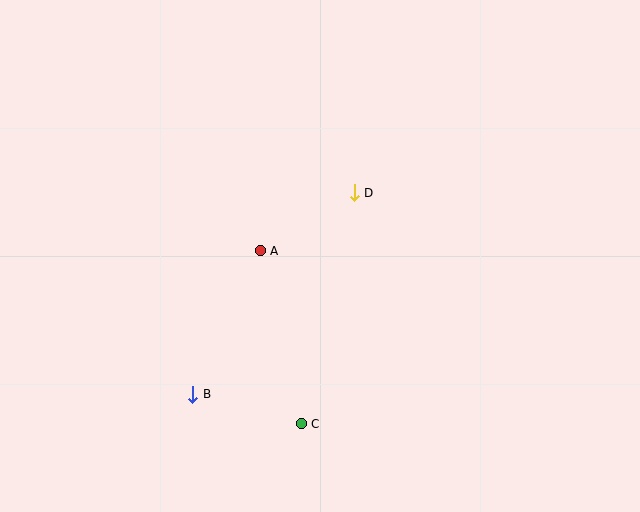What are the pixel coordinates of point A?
Point A is at (260, 251).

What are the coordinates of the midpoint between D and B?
The midpoint between D and B is at (273, 293).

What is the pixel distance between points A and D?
The distance between A and D is 111 pixels.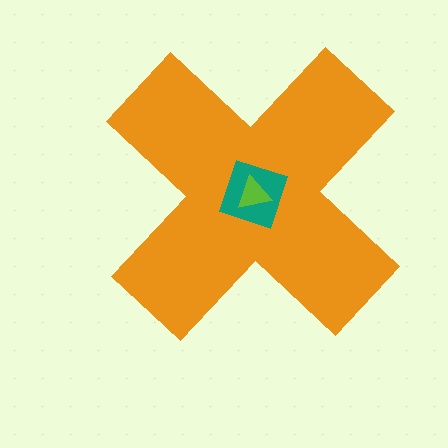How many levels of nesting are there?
3.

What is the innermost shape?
The lime triangle.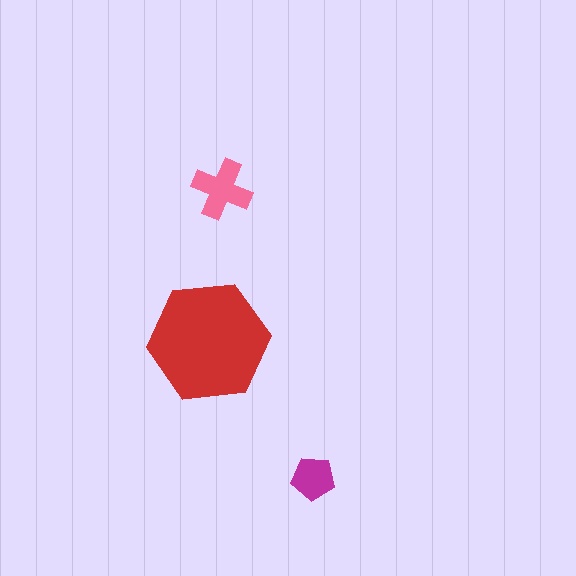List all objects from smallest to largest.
The magenta pentagon, the pink cross, the red hexagon.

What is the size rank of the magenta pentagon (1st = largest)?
3rd.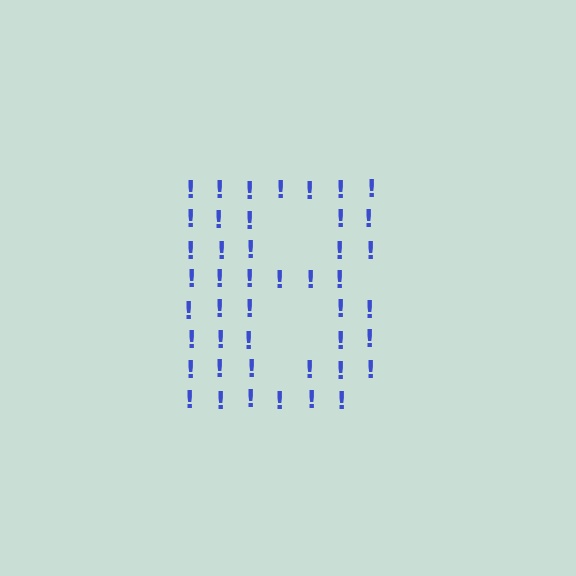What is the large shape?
The large shape is the letter B.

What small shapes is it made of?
It is made of small exclamation marks.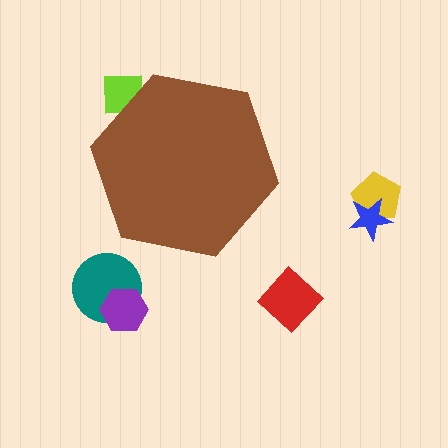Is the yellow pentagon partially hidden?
No, the yellow pentagon is fully visible.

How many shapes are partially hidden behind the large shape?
1 shape is partially hidden.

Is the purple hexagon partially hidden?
No, the purple hexagon is fully visible.